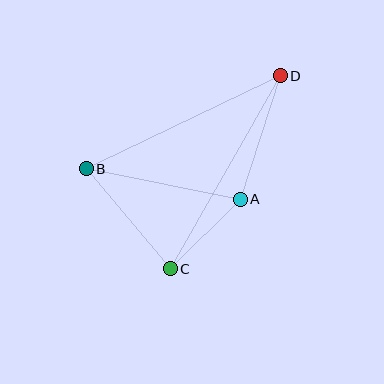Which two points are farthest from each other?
Points C and D are farthest from each other.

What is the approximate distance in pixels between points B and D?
The distance between B and D is approximately 215 pixels.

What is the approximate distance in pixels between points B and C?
The distance between B and C is approximately 131 pixels.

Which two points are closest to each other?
Points A and C are closest to each other.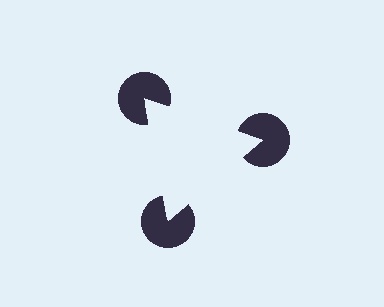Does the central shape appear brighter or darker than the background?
It typically appears slightly brighter than the background, even though no actual brightness change is drawn.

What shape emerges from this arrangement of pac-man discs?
An illusory triangle — its edges are inferred from the aligned wedge cuts in the pac-man discs, not physically drawn.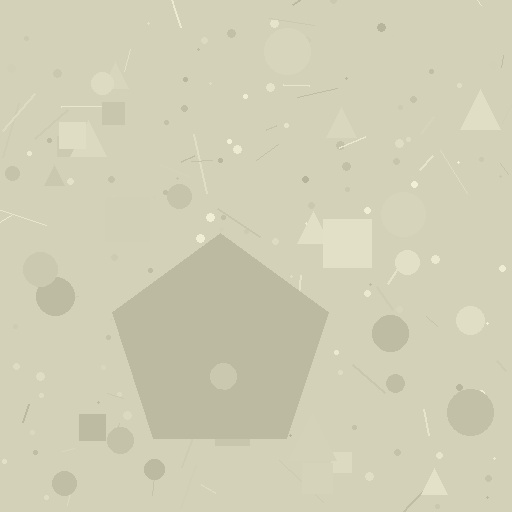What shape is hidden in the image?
A pentagon is hidden in the image.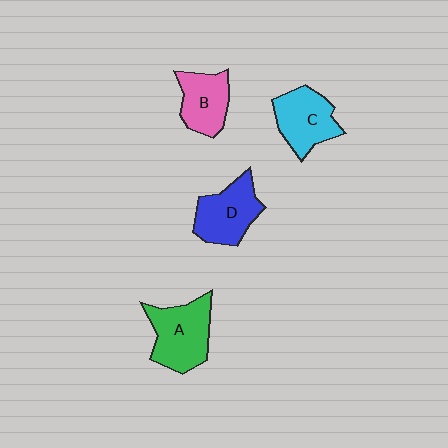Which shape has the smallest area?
Shape B (pink).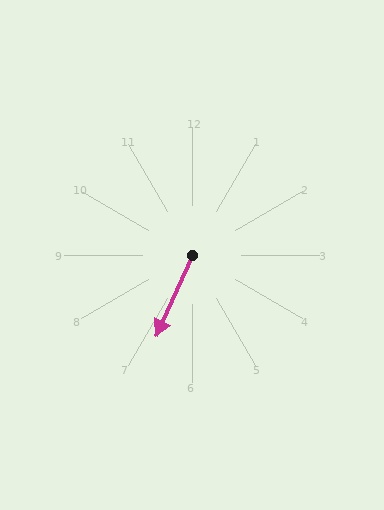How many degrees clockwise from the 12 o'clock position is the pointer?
Approximately 204 degrees.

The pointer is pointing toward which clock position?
Roughly 7 o'clock.